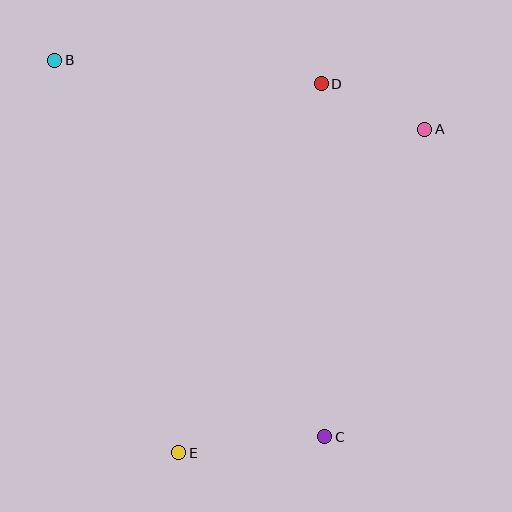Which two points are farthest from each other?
Points B and C are farthest from each other.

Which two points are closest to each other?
Points A and D are closest to each other.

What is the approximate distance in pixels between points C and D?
The distance between C and D is approximately 353 pixels.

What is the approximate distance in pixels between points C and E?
The distance between C and E is approximately 147 pixels.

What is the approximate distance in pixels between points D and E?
The distance between D and E is approximately 395 pixels.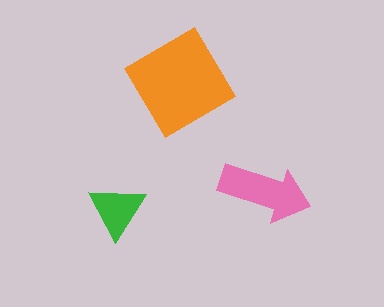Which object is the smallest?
The green triangle.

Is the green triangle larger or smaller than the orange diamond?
Smaller.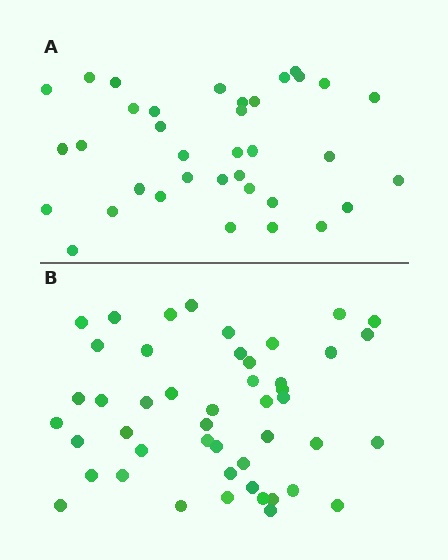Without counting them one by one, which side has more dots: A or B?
Region B (the bottom region) has more dots.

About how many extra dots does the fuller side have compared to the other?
Region B has roughly 12 or so more dots than region A.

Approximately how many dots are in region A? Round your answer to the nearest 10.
About 40 dots. (The exact count is 36, which rounds to 40.)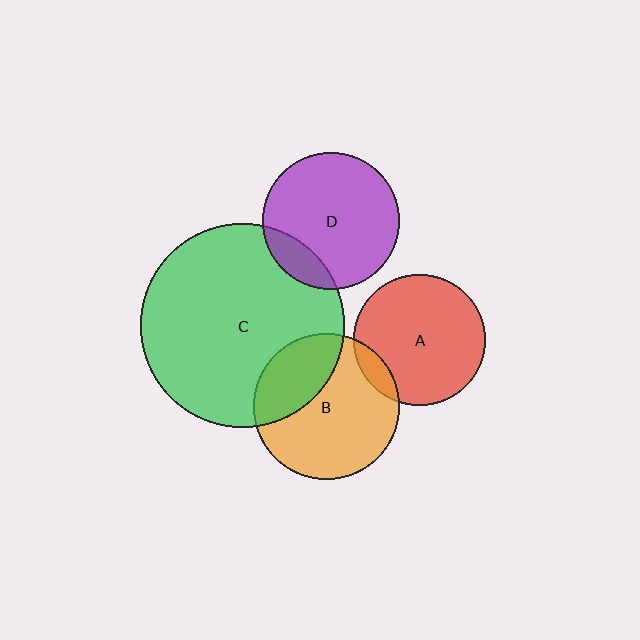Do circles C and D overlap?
Yes.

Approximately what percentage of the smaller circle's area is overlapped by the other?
Approximately 15%.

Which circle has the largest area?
Circle C (green).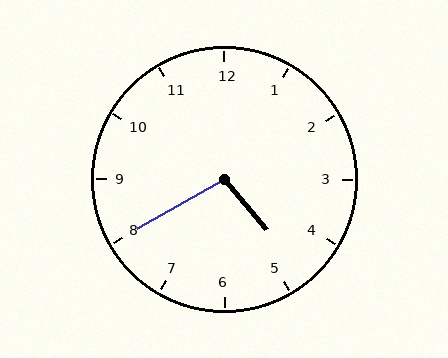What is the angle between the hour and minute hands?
Approximately 100 degrees.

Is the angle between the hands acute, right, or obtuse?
It is obtuse.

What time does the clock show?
4:40.